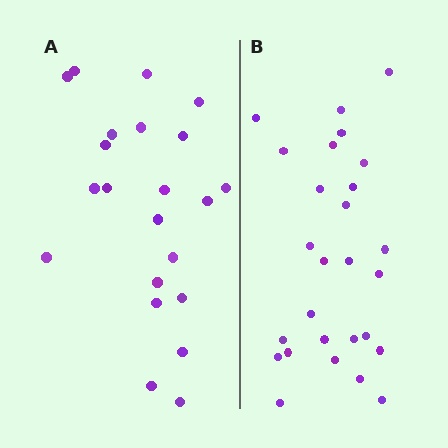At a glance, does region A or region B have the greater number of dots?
Region B (the right region) has more dots.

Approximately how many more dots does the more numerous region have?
Region B has about 5 more dots than region A.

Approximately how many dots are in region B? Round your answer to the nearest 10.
About 30 dots. (The exact count is 27, which rounds to 30.)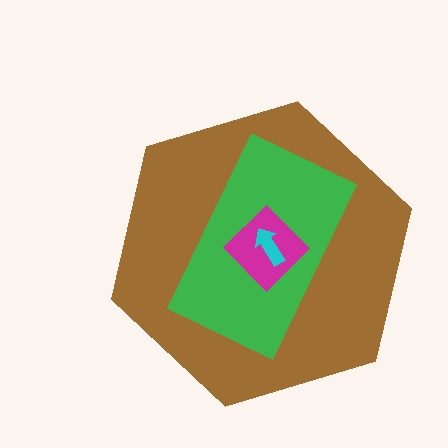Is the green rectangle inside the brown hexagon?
Yes.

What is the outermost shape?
The brown hexagon.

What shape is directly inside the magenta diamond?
The cyan arrow.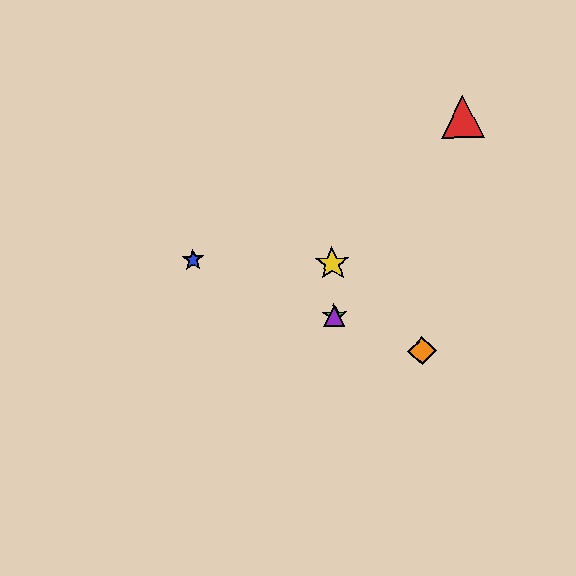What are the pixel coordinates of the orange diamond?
The orange diamond is at (422, 351).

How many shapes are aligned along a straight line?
4 shapes (the blue star, the green star, the purple triangle, the orange diamond) are aligned along a straight line.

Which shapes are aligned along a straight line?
The blue star, the green star, the purple triangle, the orange diamond are aligned along a straight line.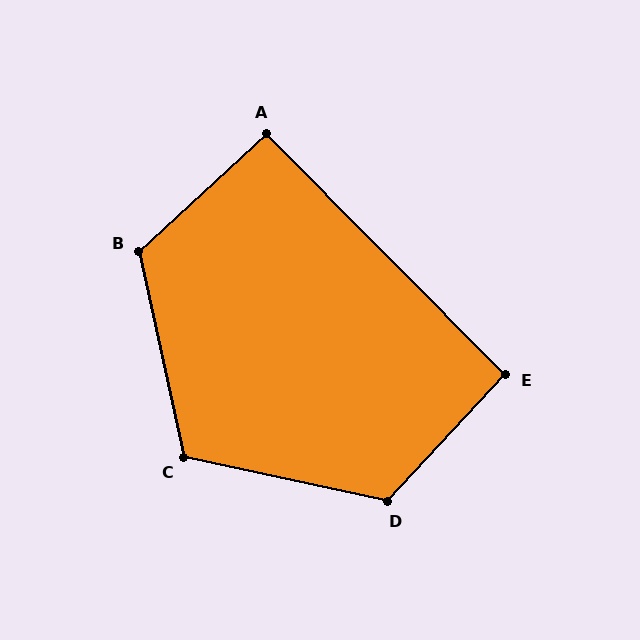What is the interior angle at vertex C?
Approximately 114 degrees (obtuse).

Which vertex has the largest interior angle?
D, at approximately 121 degrees.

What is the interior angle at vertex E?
Approximately 92 degrees (approximately right).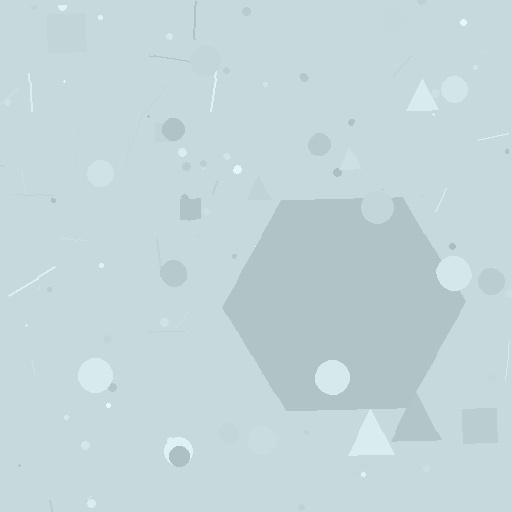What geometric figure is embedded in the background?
A hexagon is embedded in the background.